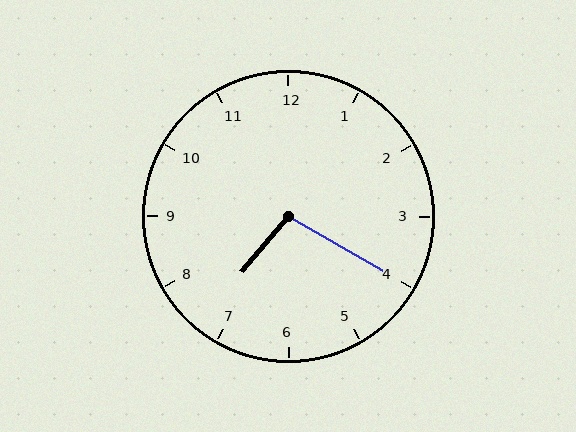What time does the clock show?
7:20.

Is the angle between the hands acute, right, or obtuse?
It is obtuse.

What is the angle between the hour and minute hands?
Approximately 100 degrees.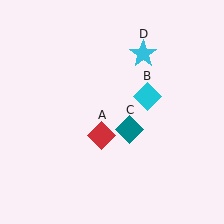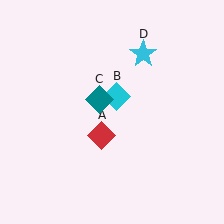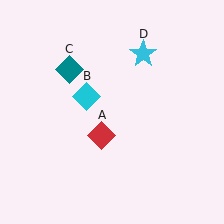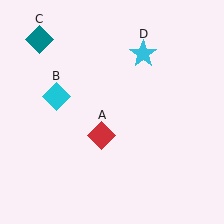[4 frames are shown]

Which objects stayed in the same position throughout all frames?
Red diamond (object A) and cyan star (object D) remained stationary.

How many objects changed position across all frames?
2 objects changed position: cyan diamond (object B), teal diamond (object C).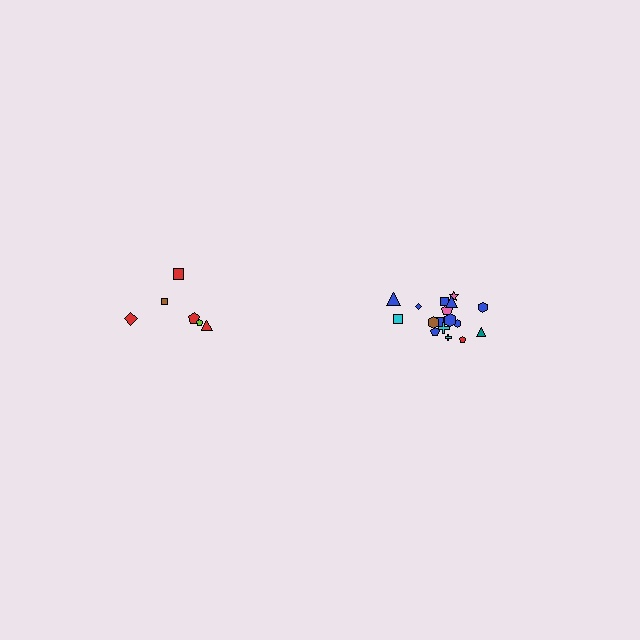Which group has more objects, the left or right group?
The right group.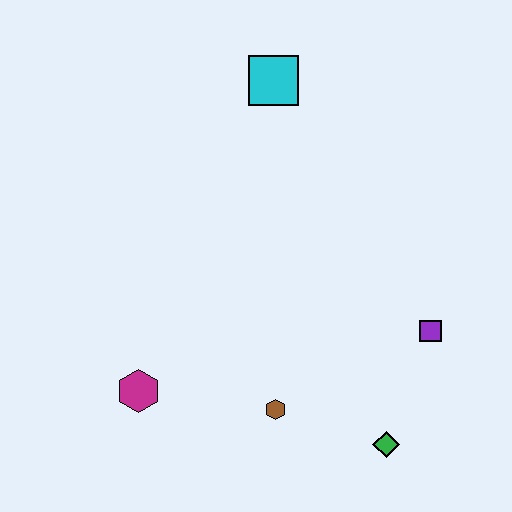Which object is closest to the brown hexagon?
The green diamond is closest to the brown hexagon.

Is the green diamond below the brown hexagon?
Yes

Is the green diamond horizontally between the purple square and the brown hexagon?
Yes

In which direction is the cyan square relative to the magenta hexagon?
The cyan square is above the magenta hexagon.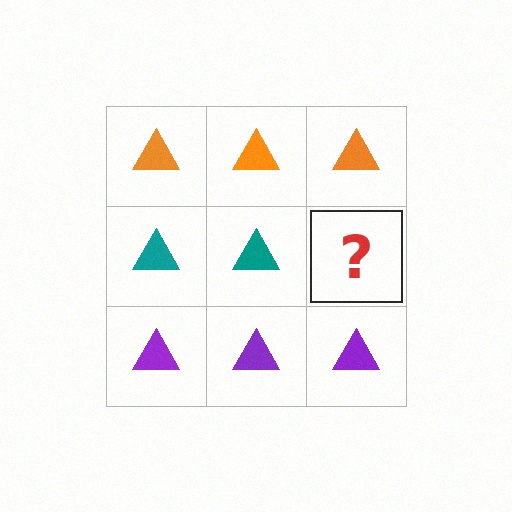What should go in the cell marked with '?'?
The missing cell should contain a teal triangle.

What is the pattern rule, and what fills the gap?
The rule is that each row has a consistent color. The gap should be filled with a teal triangle.